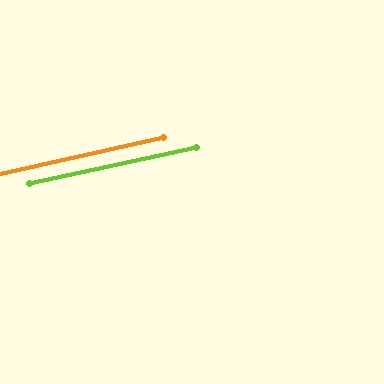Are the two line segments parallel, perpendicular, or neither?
Parallel — their directions differ by only 0.2°.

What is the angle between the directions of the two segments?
Approximately 0 degrees.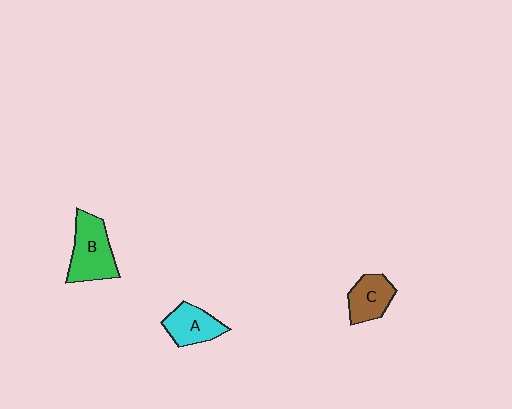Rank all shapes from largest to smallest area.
From largest to smallest: B (green), A (cyan), C (brown).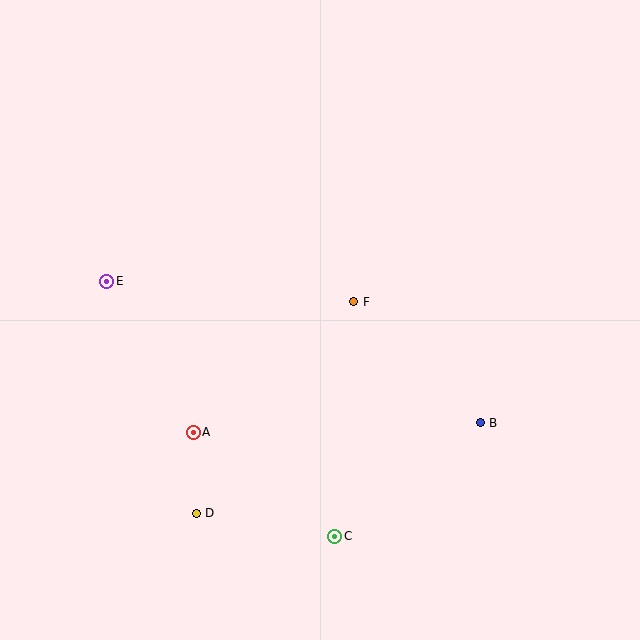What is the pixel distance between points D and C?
The distance between D and C is 140 pixels.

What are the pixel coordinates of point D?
Point D is at (196, 513).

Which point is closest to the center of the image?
Point F at (354, 302) is closest to the center.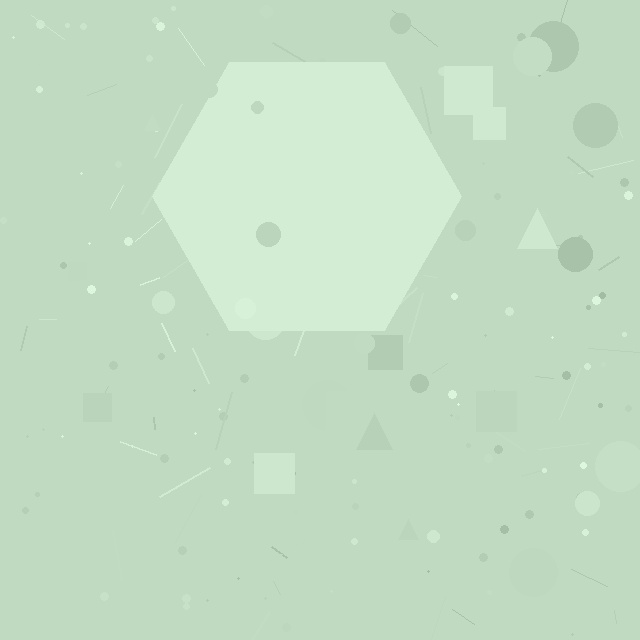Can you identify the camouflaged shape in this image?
The camouflaged shape is a hexagon.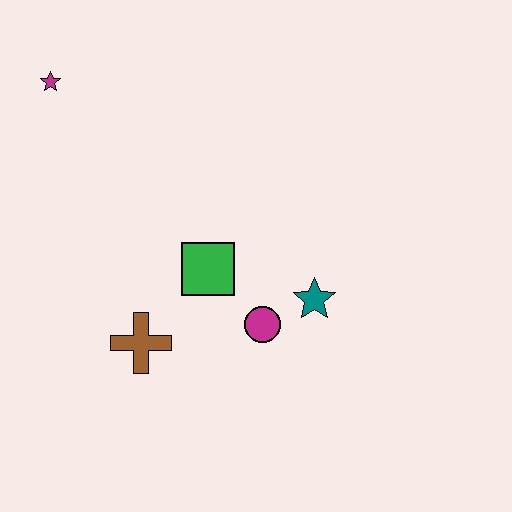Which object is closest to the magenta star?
The green square is closest to the magenta star.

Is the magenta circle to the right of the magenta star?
Yes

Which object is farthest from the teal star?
The magenta star is farthest from the teal star.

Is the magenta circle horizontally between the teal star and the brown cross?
Yes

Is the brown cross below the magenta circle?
Yes